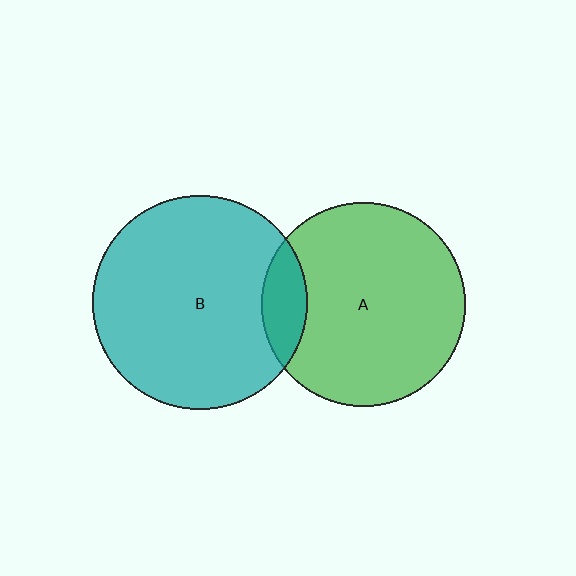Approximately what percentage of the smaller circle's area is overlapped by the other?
Approximately 15%.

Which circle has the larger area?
Circle B (teal).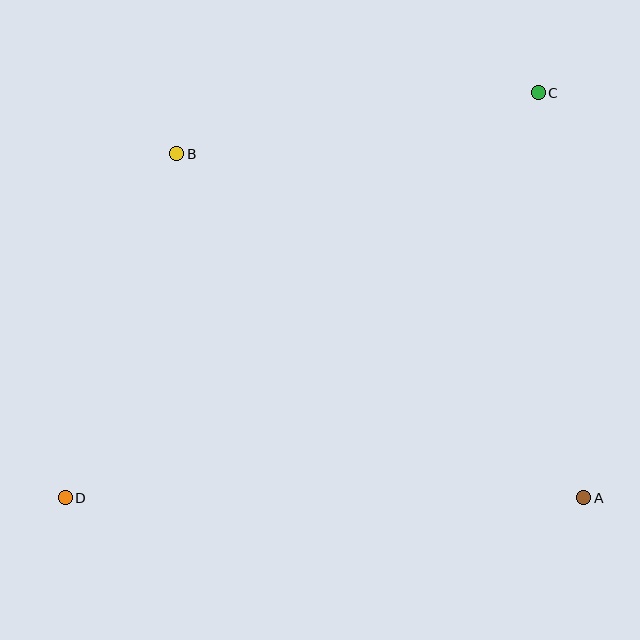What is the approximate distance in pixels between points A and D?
The distance between A and D is approximately 519 pixels.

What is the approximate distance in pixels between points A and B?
The distance between A and B is approximately 533 pixels.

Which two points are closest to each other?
Points B and D are closest to each other.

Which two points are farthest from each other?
Points C and D are farthest from each other.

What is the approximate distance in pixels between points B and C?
The distance between B and C is approximately 366 pixels.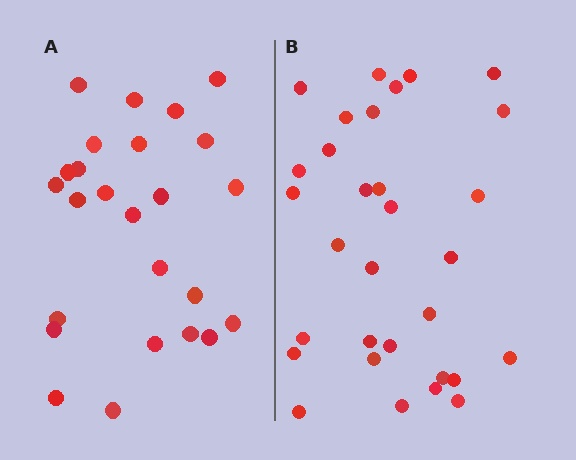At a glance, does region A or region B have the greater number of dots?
Region B (the right region) has more dots.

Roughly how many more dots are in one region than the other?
Region B has about 6 more dots than region A.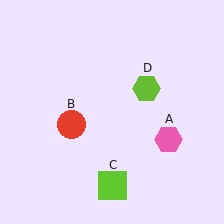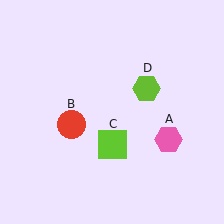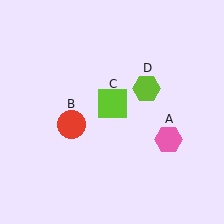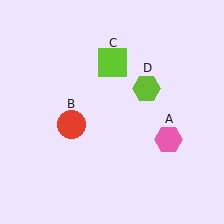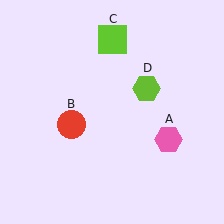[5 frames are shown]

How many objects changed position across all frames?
1 object changed position: lime square (object C).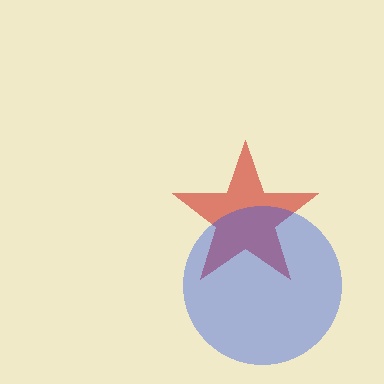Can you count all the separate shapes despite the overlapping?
Yes, there are 2 separate shapes.